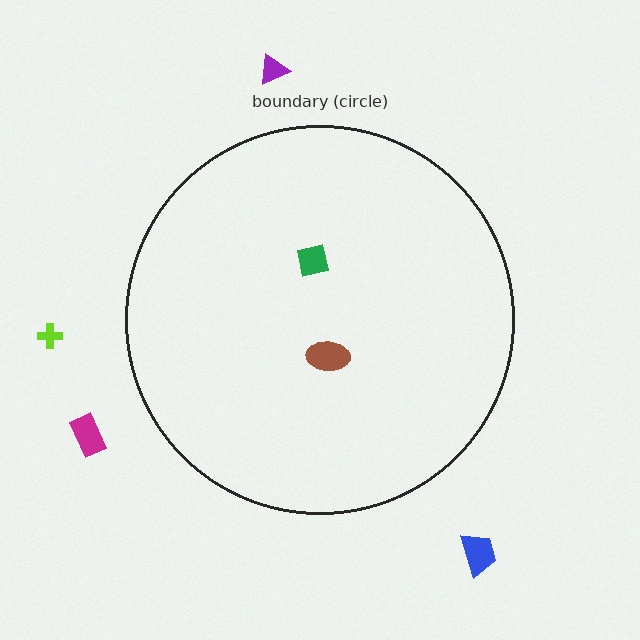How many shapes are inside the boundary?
2 inside, 4 outside.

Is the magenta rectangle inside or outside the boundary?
Outside.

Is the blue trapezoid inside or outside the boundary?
Outside.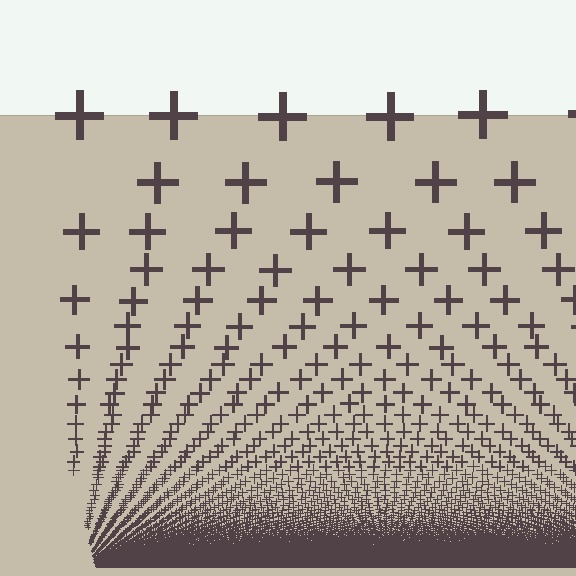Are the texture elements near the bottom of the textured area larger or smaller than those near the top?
Smaller. The gradient is inverted — elements near the bottom are smaller and denser.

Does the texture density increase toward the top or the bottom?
Density increases toward the bottom.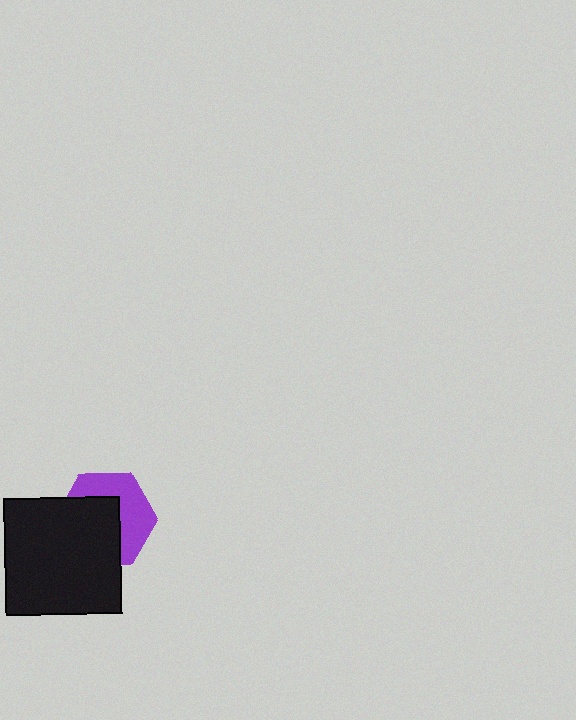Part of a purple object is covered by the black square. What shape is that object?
It is a hexagon.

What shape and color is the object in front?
The object in front is a black square.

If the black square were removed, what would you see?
You would see the complete purple hexagon.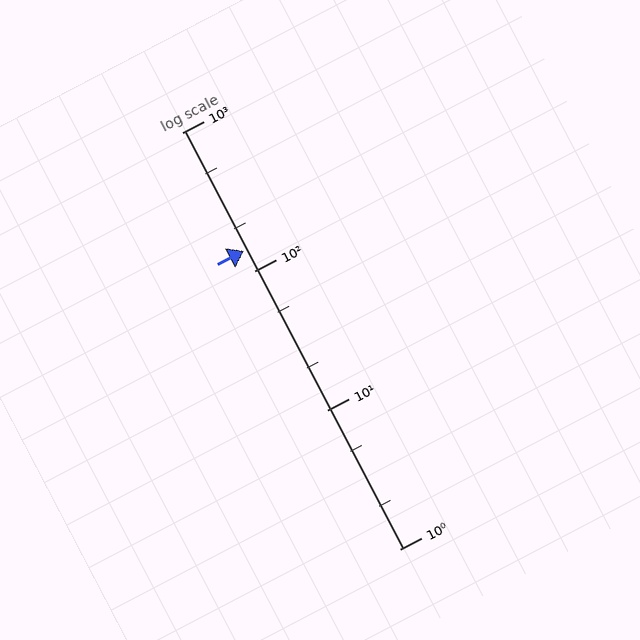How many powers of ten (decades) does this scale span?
The scale spans 3 decades, from 1 to 1000.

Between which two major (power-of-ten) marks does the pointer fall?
The pointer is between 100 and 1000.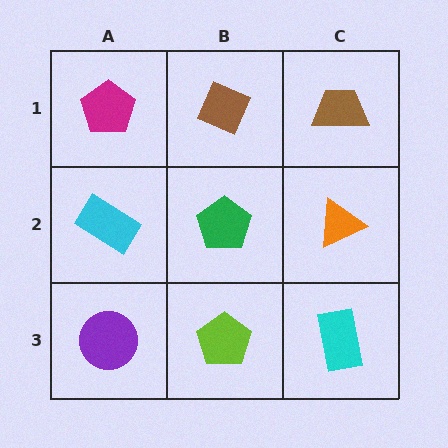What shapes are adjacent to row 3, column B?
A green pentagon (row 2, column B), a purple circle (row 3, column A), a cyan rectangle (row 3, column C).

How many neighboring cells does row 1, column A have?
2.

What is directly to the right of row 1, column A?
A brown diamond.